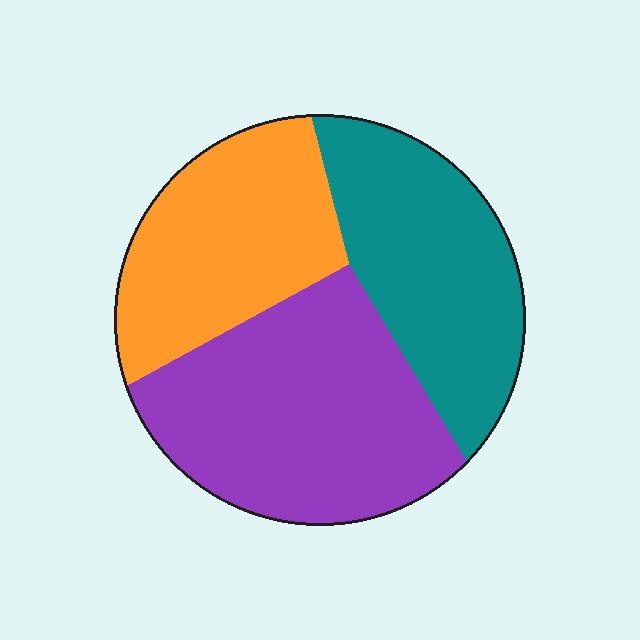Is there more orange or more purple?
Purple.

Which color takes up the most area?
Purple, at roughly 40%.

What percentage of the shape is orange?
Orange takes up about one quarter (1/4) of the shape.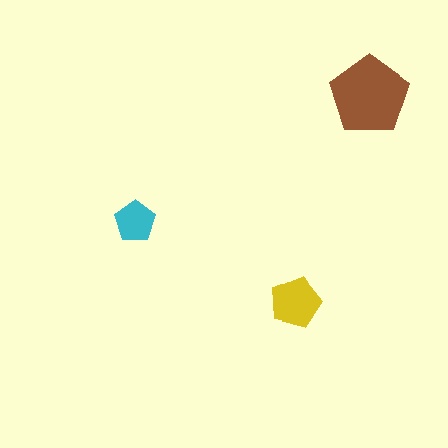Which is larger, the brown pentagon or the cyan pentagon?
The brown one.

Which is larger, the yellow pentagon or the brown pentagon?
The brown one.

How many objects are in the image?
There are 3 objects in the image.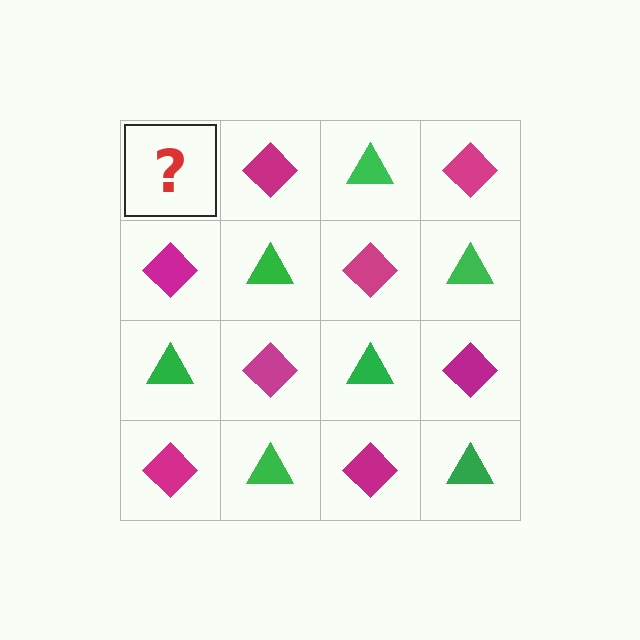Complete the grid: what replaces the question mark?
The question mark should be replaced with a green triangle.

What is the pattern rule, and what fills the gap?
The rule is that it alternates green triangle and magenta diamond in a checkerboard pattern. The gap should be filled with a green triangle.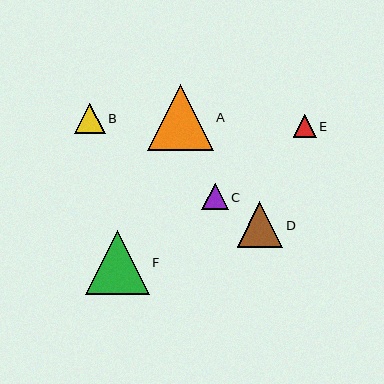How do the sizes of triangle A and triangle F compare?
Triangle A and triangle F are approximately the same size.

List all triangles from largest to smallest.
From largest to smallest: A, F, D, B, C, E.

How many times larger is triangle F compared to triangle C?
Triangle F is approximately 2.4 times the size of triangle C.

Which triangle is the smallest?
Triangle E is the smallest with a size of approximately 23 pixels.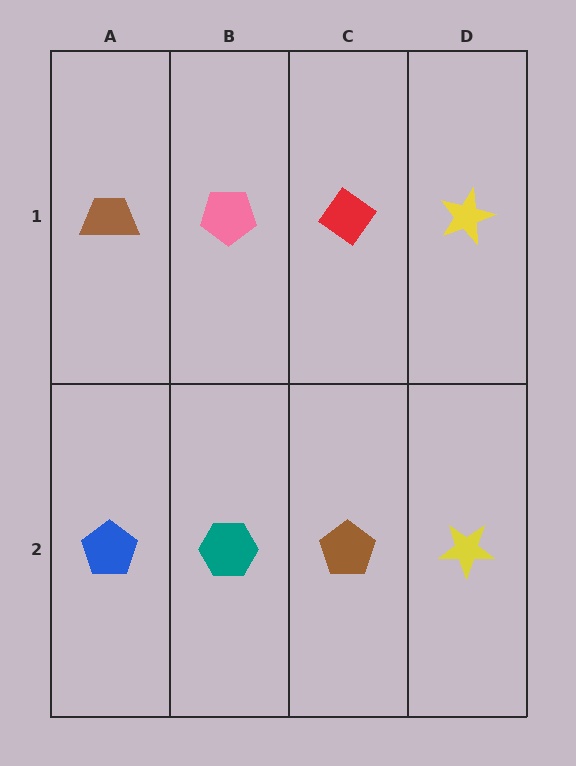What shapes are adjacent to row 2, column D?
A yellow star (row 1, column D), a brown pentagon (row 2, column C).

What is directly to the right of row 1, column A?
A pink pentagon.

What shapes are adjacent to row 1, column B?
A teal hexagon (row 2, column B), a brown trapezoid (row 1, column A), a red diamond (row 1, column C).